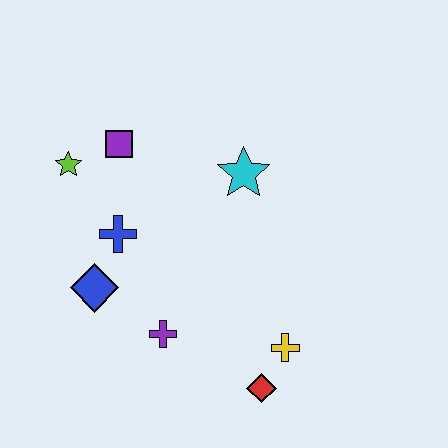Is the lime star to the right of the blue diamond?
No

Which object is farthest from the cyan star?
The red diamond is farthest from the cyan star.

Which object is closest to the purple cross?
The blue diamond is closest to the purple cross.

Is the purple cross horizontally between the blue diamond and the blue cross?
No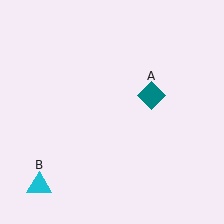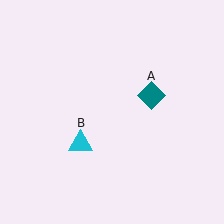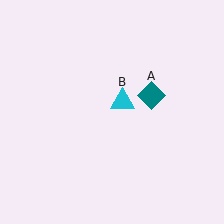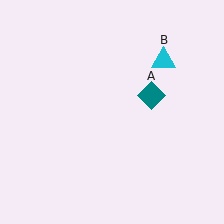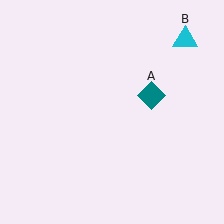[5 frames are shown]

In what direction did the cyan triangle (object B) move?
The cyan triangle (object B) moved up and to the right.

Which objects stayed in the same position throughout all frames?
Teal diamond (object A) remained stationary.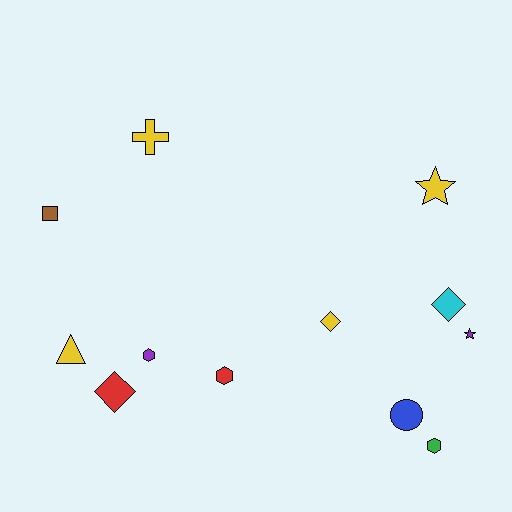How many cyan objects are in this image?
There is 1 cyan object.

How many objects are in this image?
There are 12 objects.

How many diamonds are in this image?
There are 3 diamonds.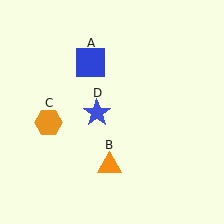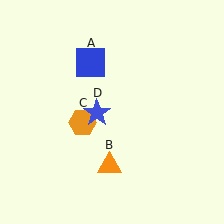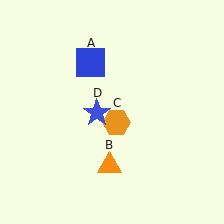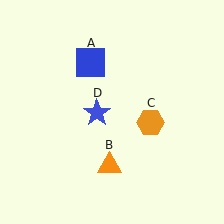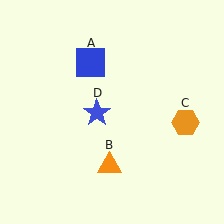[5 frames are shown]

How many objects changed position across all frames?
1 object changed position: orange hexagon (object C).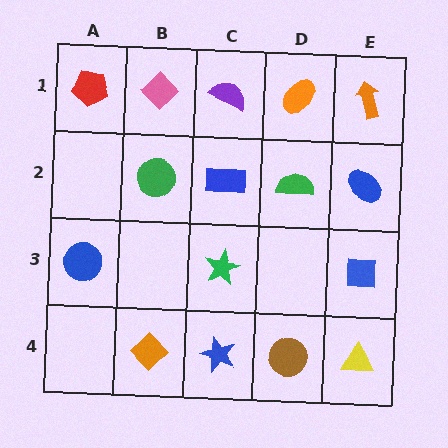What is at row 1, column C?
A purple semicircle.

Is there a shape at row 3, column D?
No, that cell is empty.